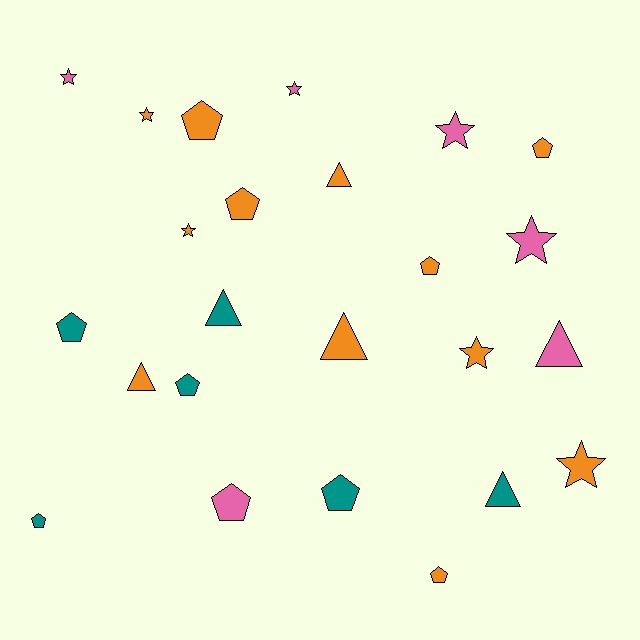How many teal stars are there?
There are no teal stars.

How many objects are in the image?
There are 24 objects.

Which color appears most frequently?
Orange, with 12 objects.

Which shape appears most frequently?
Pentagon, with 10 objects.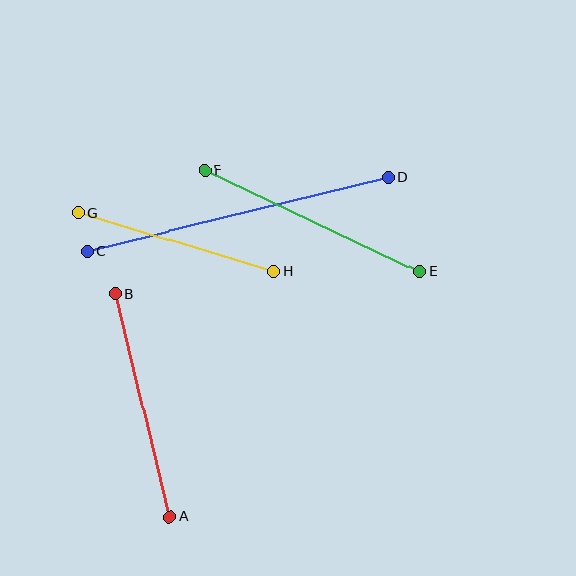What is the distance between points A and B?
The distance is approximately 230 pixels.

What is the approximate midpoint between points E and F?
The midpoint is at approximately (312, 221) pixels.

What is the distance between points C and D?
The distance is approximately 310 pixels.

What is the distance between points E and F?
The distance is approximately 238 pixels.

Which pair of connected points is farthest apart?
Points C and D are farthest apart.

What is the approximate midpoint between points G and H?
The midpoint is at approximately (176, 242) pixels.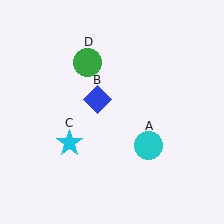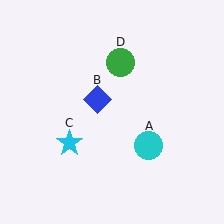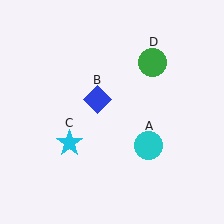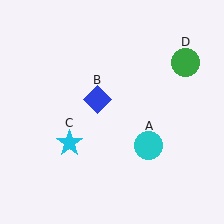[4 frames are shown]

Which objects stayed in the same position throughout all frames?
Cyan circle (object A) and blue diamond (object B) and cyan star (object C) remained stationary.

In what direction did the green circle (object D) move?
The green circle (object D) moved right.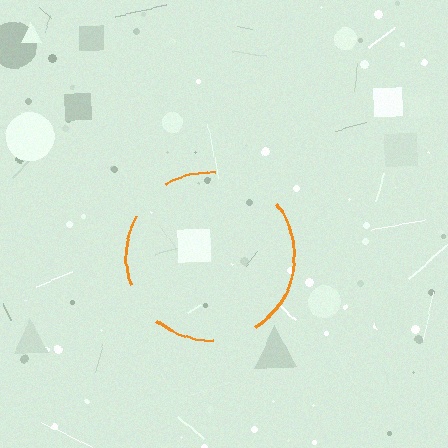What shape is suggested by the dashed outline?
The dashed outline suggests a circle.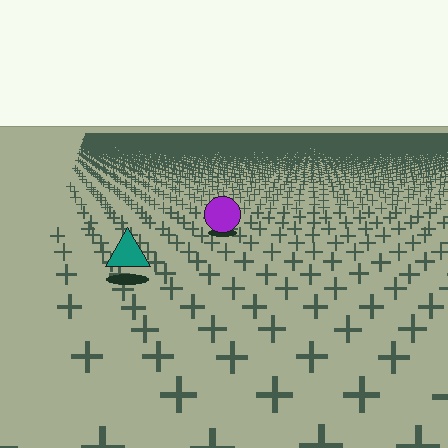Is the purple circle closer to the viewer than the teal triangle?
No. The teal triangle is closer — you can tell from the texture gradient: the ground texture is coarser near it.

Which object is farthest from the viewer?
The purple circle is farthest from the viewer. It appears smaller and the ground texture around it is denser.